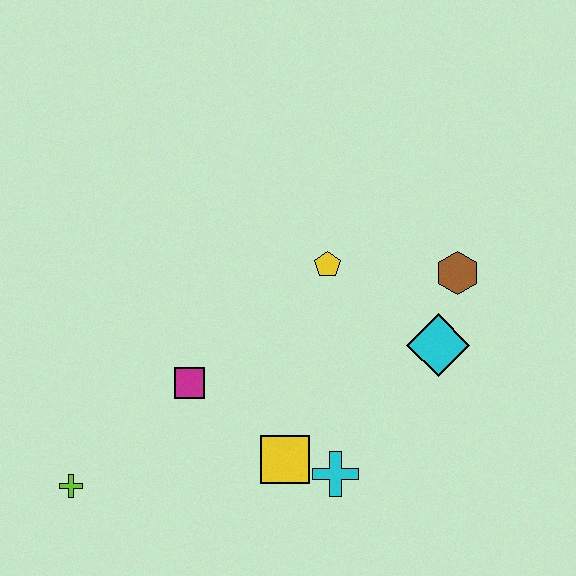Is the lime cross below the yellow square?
Yes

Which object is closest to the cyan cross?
The yellow square is closest to the cyan cross.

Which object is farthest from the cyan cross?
The lime cross is farthest from the cyan cross.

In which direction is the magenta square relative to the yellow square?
The magenta square is to the left of the yellow square.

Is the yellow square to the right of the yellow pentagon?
No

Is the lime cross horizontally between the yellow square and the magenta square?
No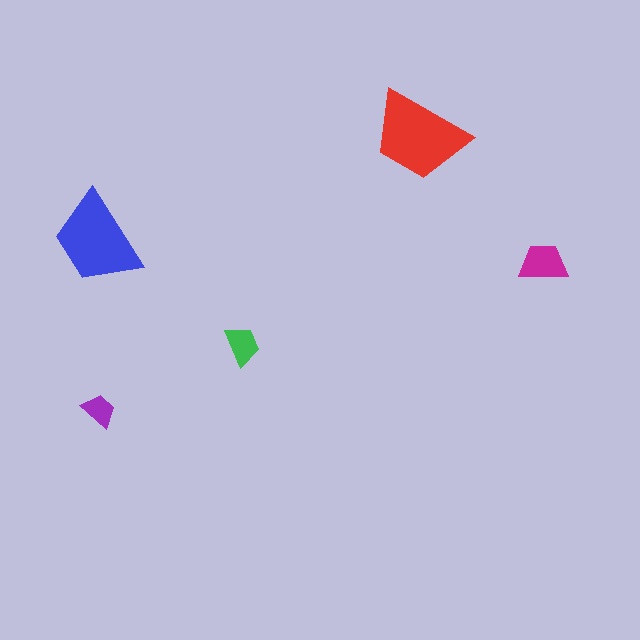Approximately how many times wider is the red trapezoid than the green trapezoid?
About 2.5 times wider.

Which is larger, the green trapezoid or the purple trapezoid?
The green one.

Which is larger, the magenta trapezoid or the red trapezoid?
The red one.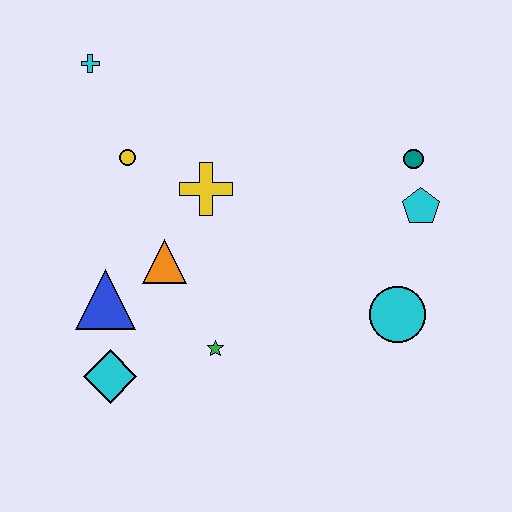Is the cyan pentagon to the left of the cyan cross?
No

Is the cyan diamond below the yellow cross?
Yes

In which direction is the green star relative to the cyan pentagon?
The green star is to the left of the cyan pentagon.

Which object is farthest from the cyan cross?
The cyan circle is farthest from the cyan cross.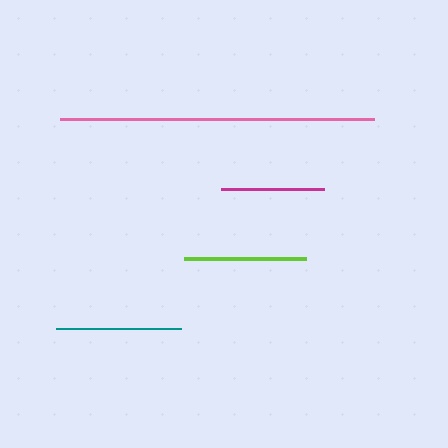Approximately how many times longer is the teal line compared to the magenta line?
The teal line is approximately 1.2 times the length of the magenta line.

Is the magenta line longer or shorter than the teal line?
The teal line is longer than the magenta line.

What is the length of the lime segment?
The lime segment is approximately 122 pixels long.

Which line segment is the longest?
The pink line is the longest at approximately 314 pixels.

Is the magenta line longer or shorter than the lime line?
The lime line is longer than the magenta line.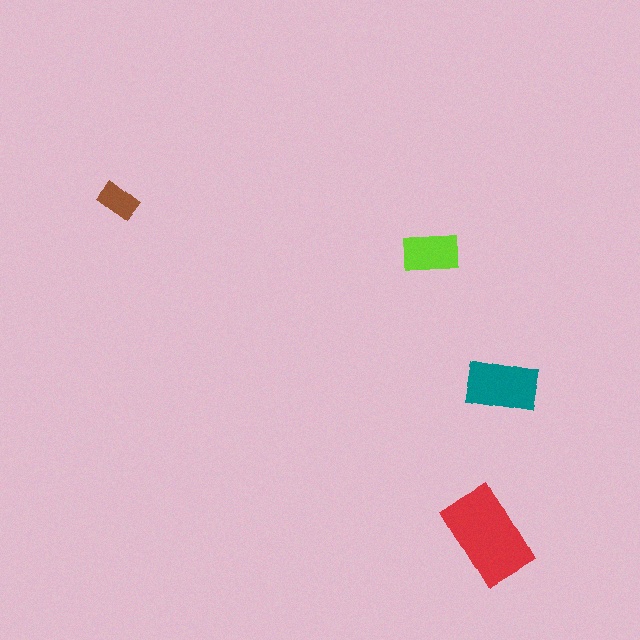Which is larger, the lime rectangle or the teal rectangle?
The teal one.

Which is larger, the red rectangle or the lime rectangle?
The red one.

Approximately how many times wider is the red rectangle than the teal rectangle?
About 1.5 times wider.